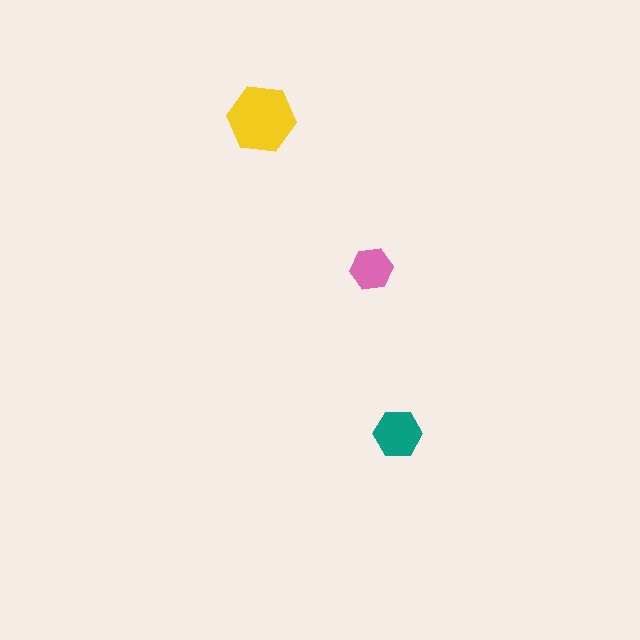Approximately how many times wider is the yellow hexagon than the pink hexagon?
About 1.5 times wider.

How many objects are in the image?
There are 3 objects in the image.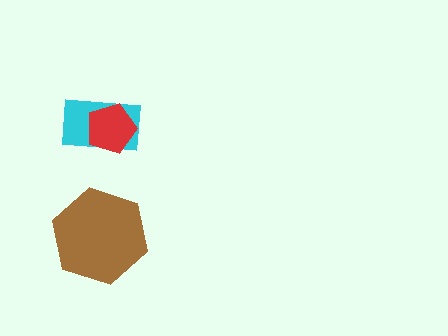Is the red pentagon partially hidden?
No, no other shape covers it.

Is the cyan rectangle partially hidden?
Yes, it is partially covered by another shape.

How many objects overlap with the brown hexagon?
0 objects overlap with the brown hexagon.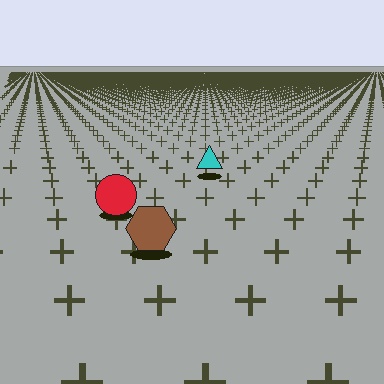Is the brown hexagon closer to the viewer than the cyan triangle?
Yes. The brown hexagon is closer — you can tell from the texture gradient: the ground texture is coarser near it.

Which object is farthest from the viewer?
The cyan triangle is farthest from the viewer. It appears smaller and the ground texture around it is denser.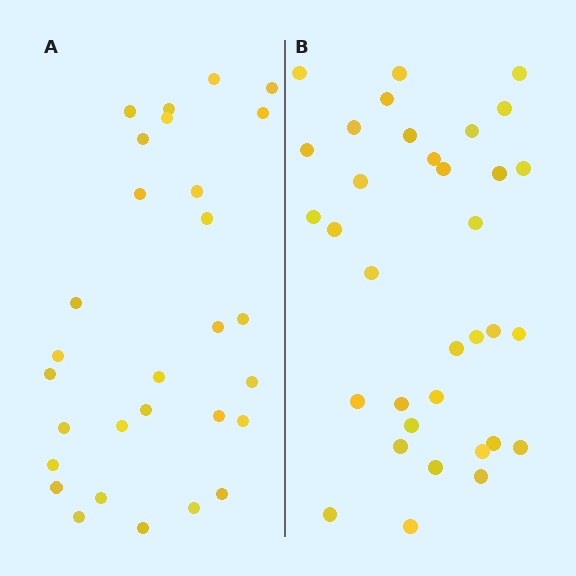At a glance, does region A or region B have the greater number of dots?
Region B (the right region) has more dots.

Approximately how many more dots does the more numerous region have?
Region B has about 5 more dots than region A.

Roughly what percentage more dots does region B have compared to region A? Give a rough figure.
About 15% more.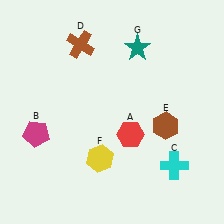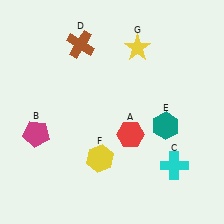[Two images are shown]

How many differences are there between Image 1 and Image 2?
There are 2 differences between the two images.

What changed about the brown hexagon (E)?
In Image 1, E is brown. In Image 2, it changed to teal.